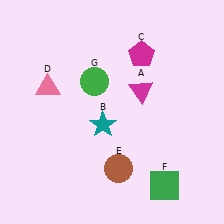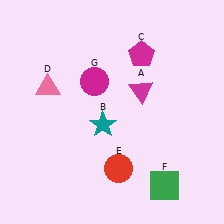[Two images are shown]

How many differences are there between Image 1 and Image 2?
There are 2 differences between the two images.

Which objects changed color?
E changed from brown to red. G changed from green to magenta.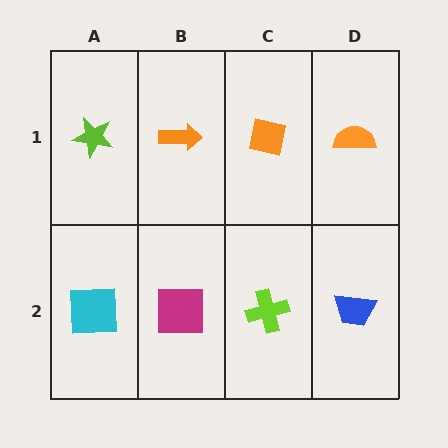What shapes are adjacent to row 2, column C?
An orange square (row 1, column C), a magenta square (row 2, column B), a blue trapezoid (row 2, column D).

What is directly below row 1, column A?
A cyan square.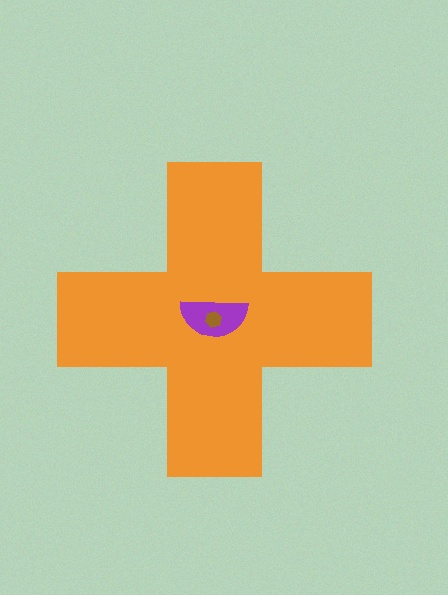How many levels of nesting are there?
3.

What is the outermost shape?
The orange cross.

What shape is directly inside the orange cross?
The purple semicircle.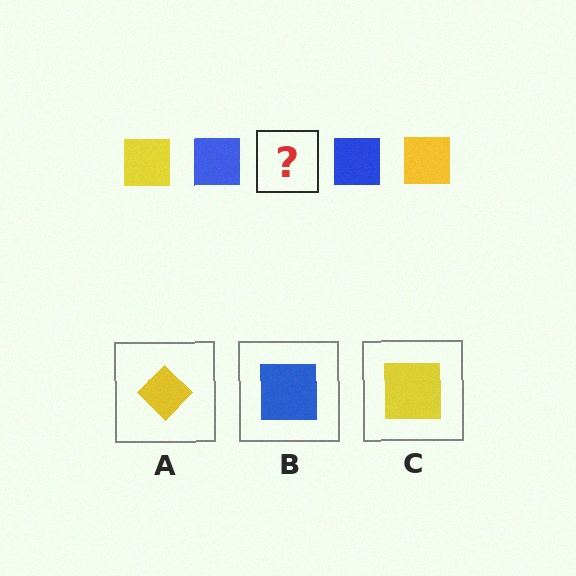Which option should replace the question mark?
Option C.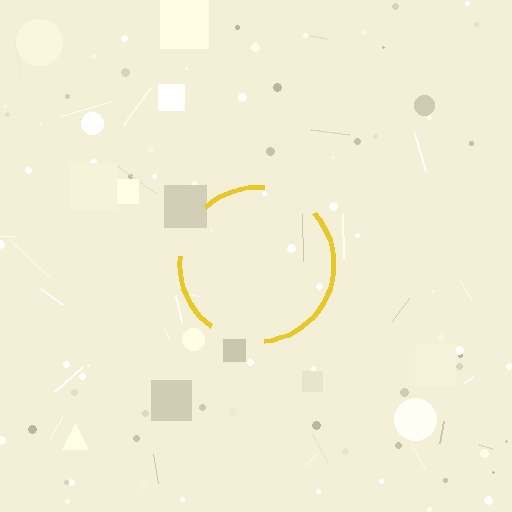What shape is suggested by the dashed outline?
The dashed outline suggests a circle.